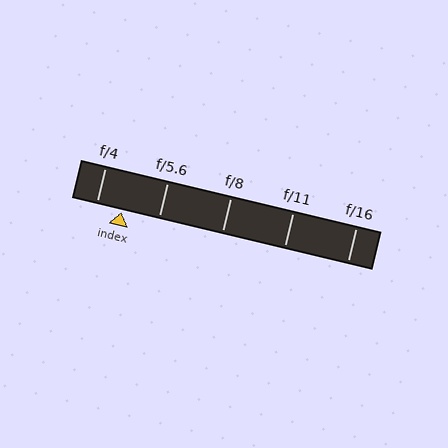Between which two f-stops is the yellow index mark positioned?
The index mark is between f/4 and f/5.6.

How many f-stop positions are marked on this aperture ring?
There are 5 f-stop positions marked.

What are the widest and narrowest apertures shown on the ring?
The widest aperture shown is f/4 and the narrowest is f/16.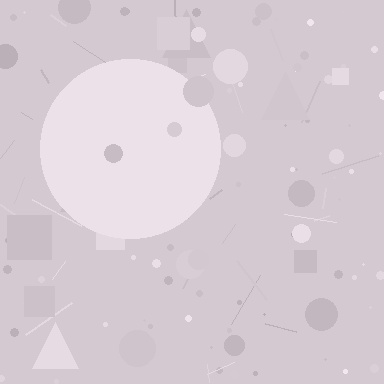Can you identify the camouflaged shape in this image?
The camouflaged shape is a circle.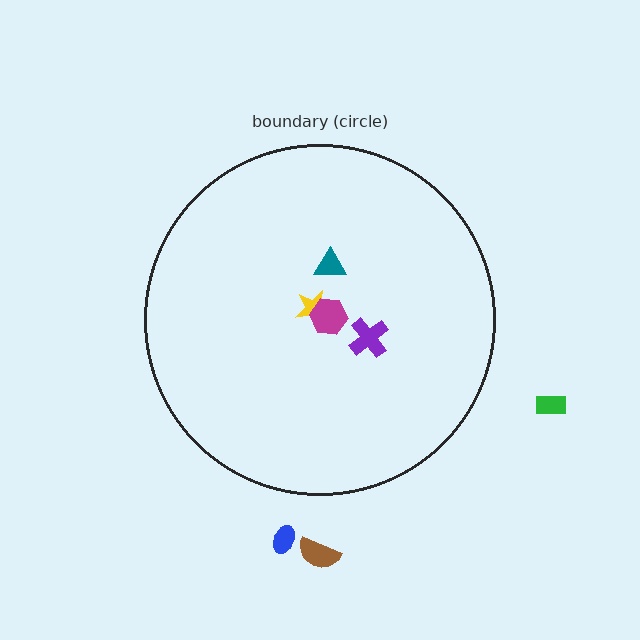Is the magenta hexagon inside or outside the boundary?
Inside.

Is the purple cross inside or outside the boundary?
Inside.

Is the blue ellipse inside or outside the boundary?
Outside.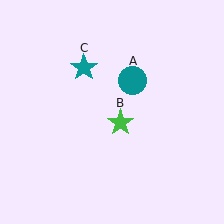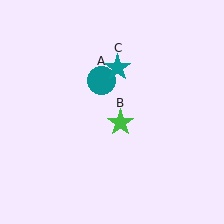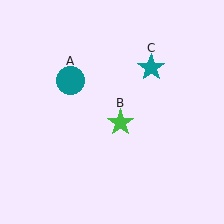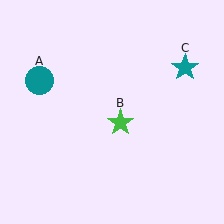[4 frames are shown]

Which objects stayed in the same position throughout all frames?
Green star (object B) remained stationary.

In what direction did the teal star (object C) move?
The teal star (object C) moved right.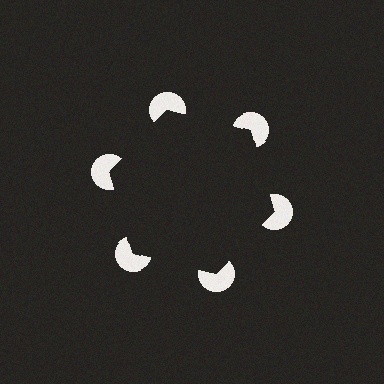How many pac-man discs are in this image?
There are 6 — one at each vertex of the illusory hexagon.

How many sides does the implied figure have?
6 sides.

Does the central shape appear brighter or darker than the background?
It typically appears slightly darker than the background, even though no actual brightness change is drawn.